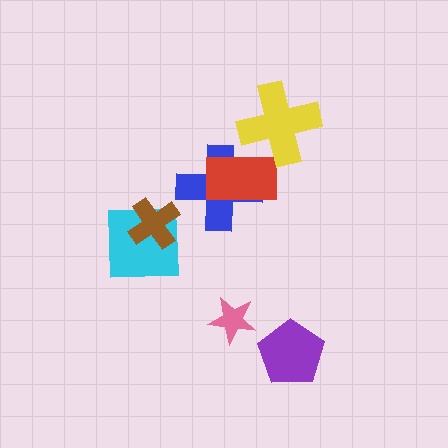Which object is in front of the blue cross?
The red rectangle is in front of the blue cross.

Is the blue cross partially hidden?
Yes, it is partially covered by another shape.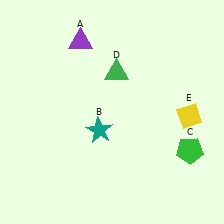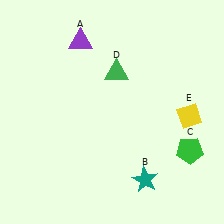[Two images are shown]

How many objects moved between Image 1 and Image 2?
1 object moved between the two images.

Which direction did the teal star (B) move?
The teal star (B) moved down.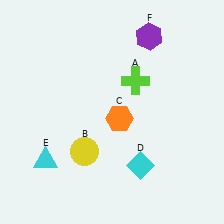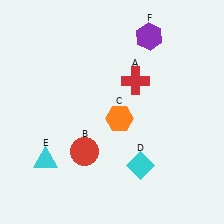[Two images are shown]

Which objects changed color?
A changed from lime to red. B changed from yellow to red.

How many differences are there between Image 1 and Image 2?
There are 2 differences between the two images.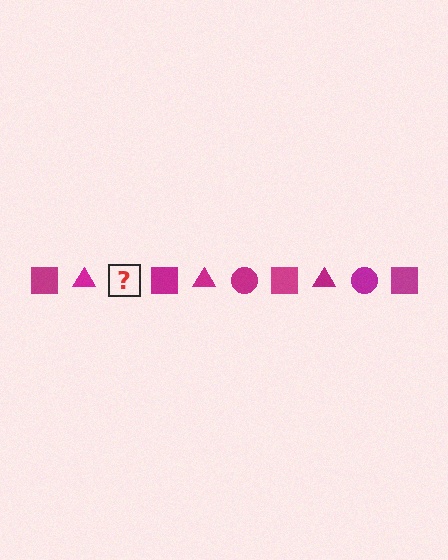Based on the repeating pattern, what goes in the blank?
The blank should be a magenta circle.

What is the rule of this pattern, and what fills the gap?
The rule is that the pattern cycles through square, triangle, circle shapes in magenta. The gap should be filled with a magenta circle.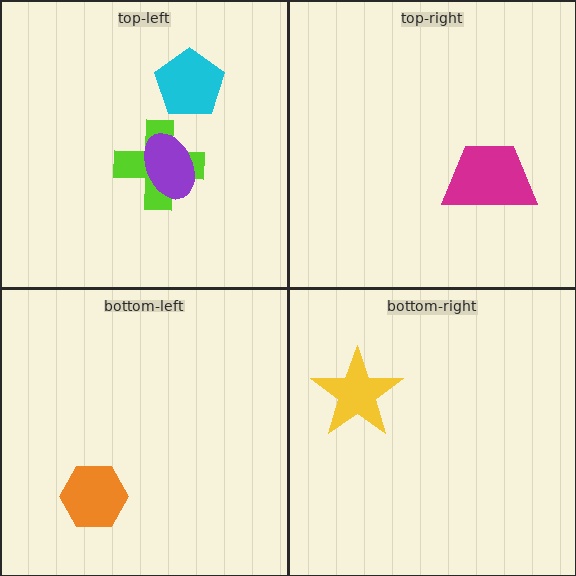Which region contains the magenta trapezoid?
The top-right region.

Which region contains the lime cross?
The top-left region.